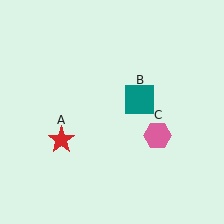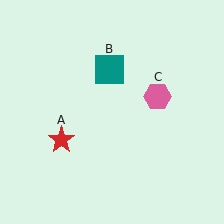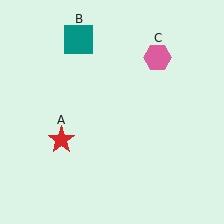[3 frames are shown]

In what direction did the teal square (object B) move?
The teal square (object B) moved up and to the left.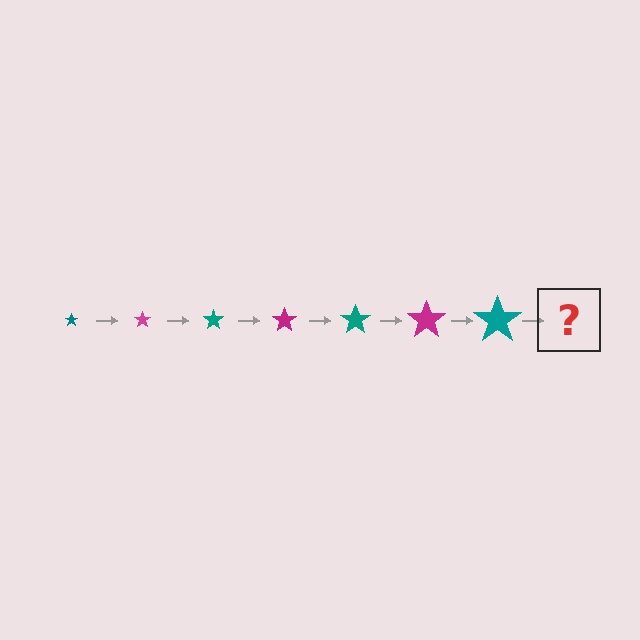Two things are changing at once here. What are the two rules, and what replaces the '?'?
The two rules are that the star grows larger each step and the color cycles through teal and magenta. The '?' should be a magenta star, larger than the previous one.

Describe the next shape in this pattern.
It should be a magenta star, larger than the previous one.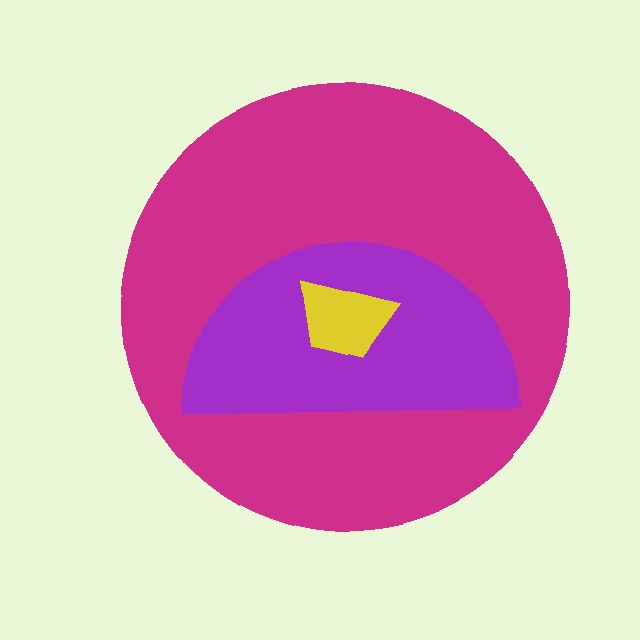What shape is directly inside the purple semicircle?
The yellow trapezoid.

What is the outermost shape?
The magenta circle.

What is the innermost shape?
The yellow trapezoid.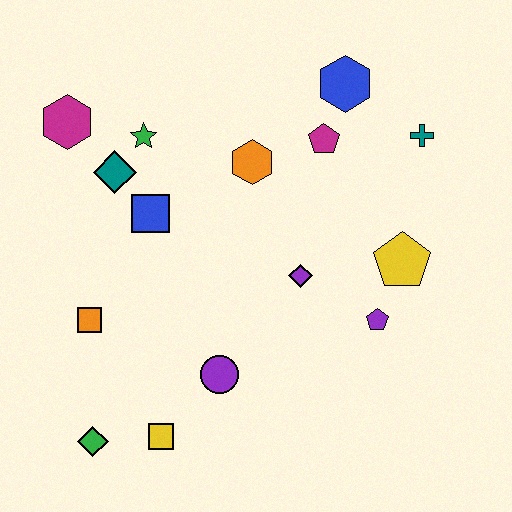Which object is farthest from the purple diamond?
The magenta hexagon is farthest from the purple diamond.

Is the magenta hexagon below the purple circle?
No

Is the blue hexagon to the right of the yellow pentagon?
No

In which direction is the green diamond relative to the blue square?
The green diamond is below the blue square.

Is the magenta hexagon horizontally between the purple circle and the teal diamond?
No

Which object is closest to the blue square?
The teal diamond is closest to the blue square.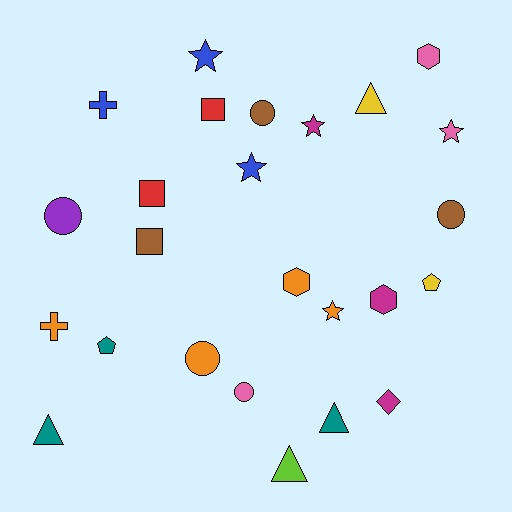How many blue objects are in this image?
There are 3 blue objects.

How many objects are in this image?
There are 25 objects.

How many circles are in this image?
There are 5 circles.